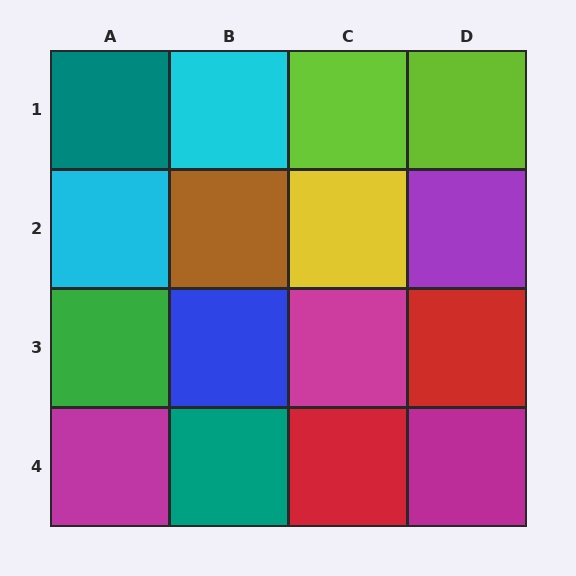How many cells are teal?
2 cells are teal.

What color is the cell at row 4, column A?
Magenta.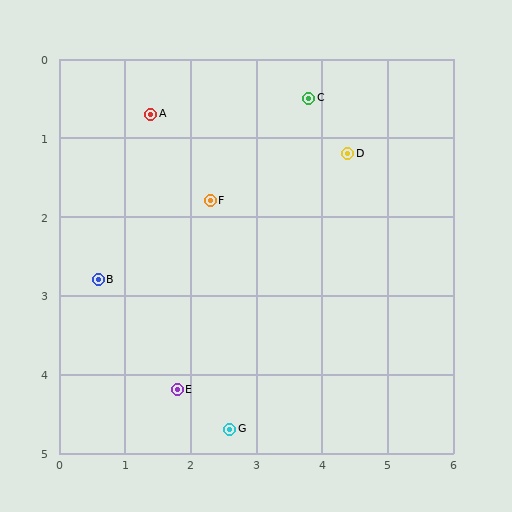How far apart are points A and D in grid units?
Points A and D are about 3.0 grid units apart.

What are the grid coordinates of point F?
Point F is at approximately (2.3, 1.8).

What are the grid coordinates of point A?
Point A is at approximately (1.4, 0.7).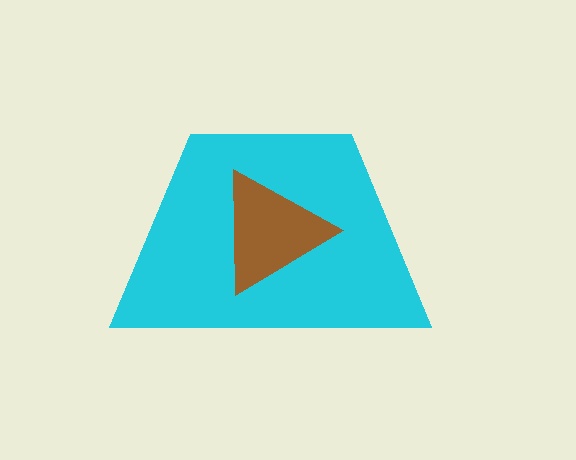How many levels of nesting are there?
2.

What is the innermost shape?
The brown triangle.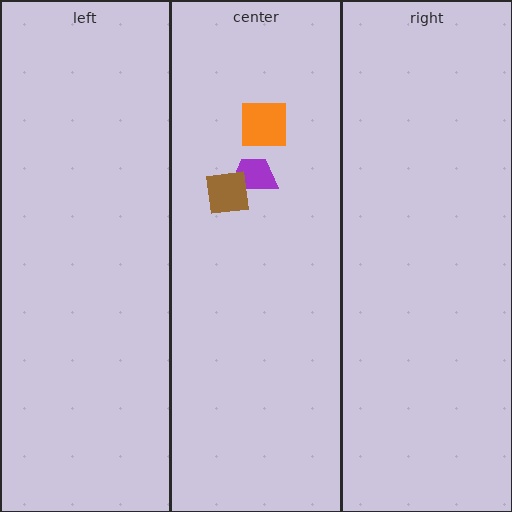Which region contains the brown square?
The center region.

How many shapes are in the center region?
3.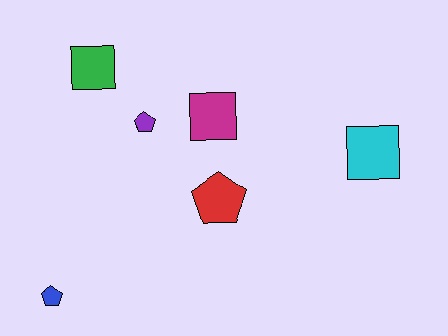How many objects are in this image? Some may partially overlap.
There are 6 objects.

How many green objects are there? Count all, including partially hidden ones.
There is 1 green object.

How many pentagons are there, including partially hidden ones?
There are 3 pentagons.